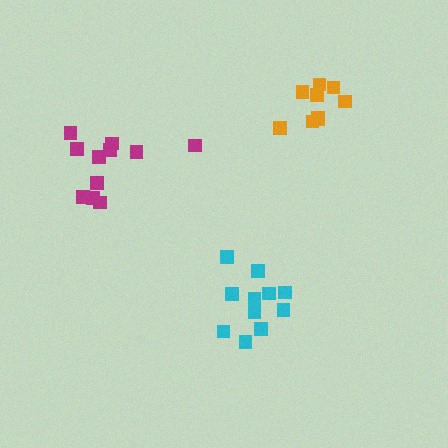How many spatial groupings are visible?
There are 3 spatial groupings.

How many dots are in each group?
Group 1: 9 dots, Group 2: 11 dots, Group 3: 11 dots (31 total).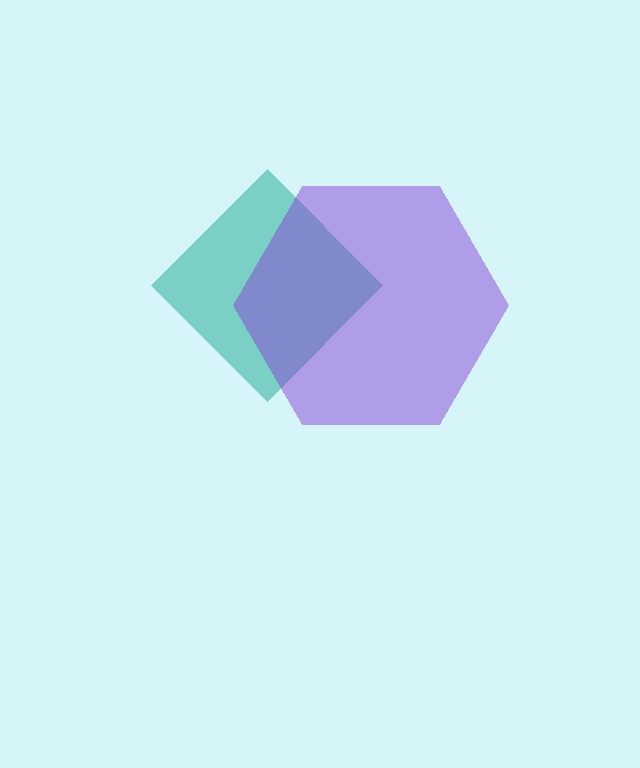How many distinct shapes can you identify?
There are 2 distinct shapes: a teal diamond, a purple hexagon.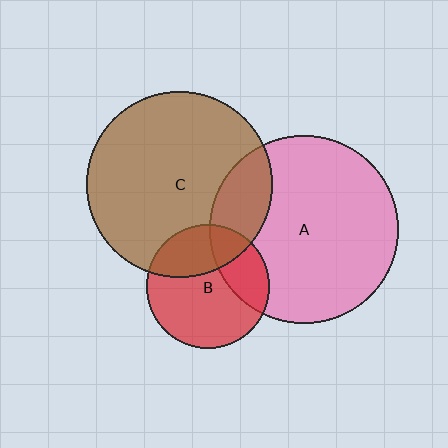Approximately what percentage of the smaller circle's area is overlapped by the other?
Approximately 30%.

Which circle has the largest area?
Circle A (pink).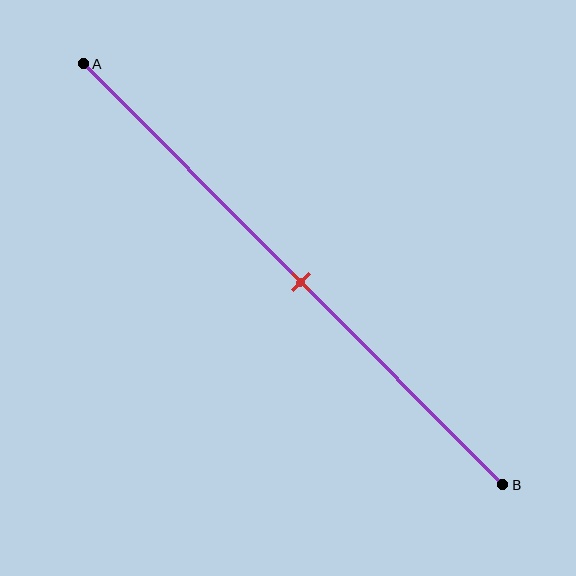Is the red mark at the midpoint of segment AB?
Yes, the mark is approximately at the midpoint.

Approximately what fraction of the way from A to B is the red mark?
The red mark is approximately 50% of the way from A to B.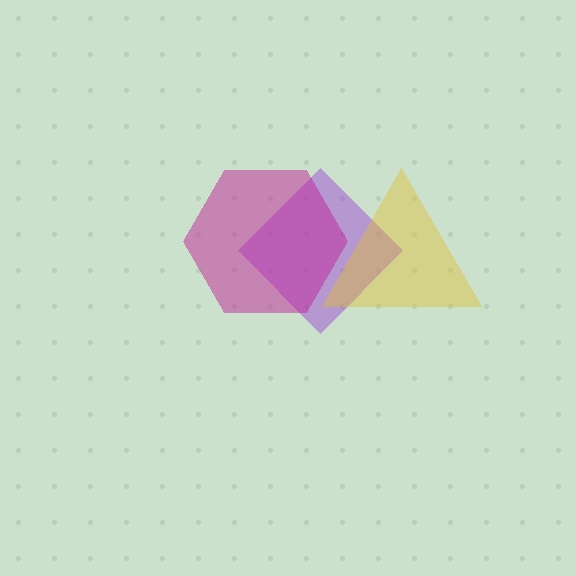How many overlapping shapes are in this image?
There are 3 overlapping shapes in the image.